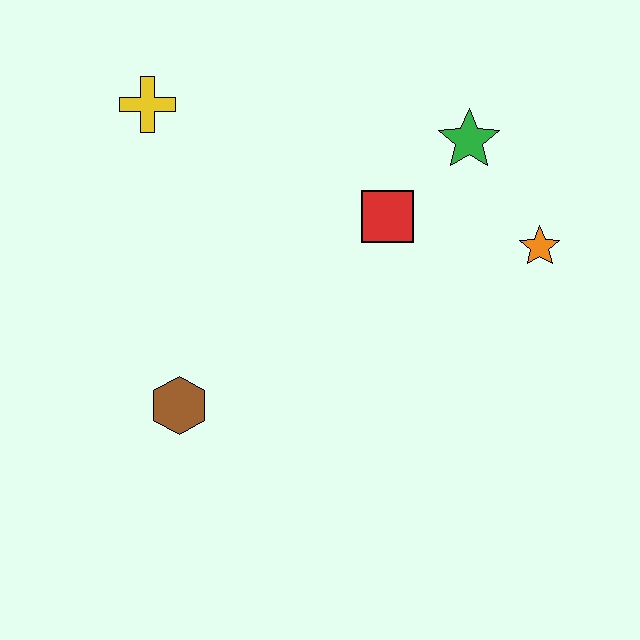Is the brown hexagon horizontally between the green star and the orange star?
No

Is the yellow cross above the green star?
Yes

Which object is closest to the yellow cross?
The red square is closest to the yellow cross.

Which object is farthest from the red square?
The brown hexagon is farthest from the red square.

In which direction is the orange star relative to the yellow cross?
The orange star is to the right of the yellow cross.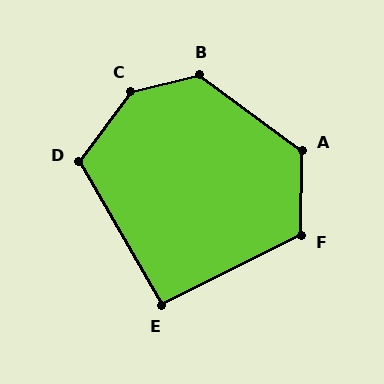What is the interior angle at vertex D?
Approximately 113 degrees (obtuse).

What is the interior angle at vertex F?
Approximately 117 degrees (obtuse).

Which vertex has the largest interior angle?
C, at approximately 141 degrees.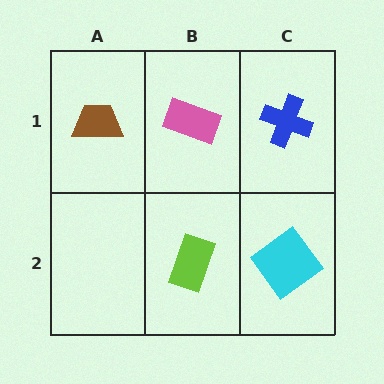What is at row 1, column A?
A brown trapezoid.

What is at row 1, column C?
A blue cross.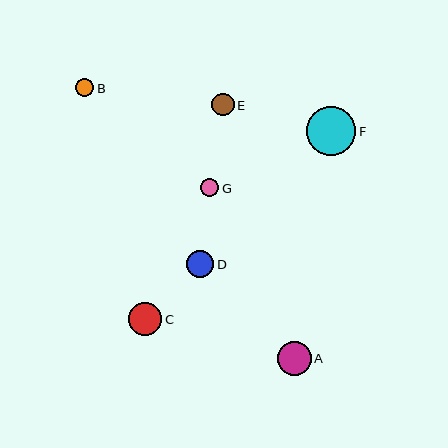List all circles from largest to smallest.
From largest to smallest: F, A, C, D, E, B, G.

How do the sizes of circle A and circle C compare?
Circle A and circle C are approximately the same size.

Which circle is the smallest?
Circle G is the smallest with a size of approximately 18 pixels.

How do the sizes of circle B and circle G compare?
Circle B and circle G are approximately the same size.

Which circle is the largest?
Circle F is the largest with a size of approximately 49 pixels.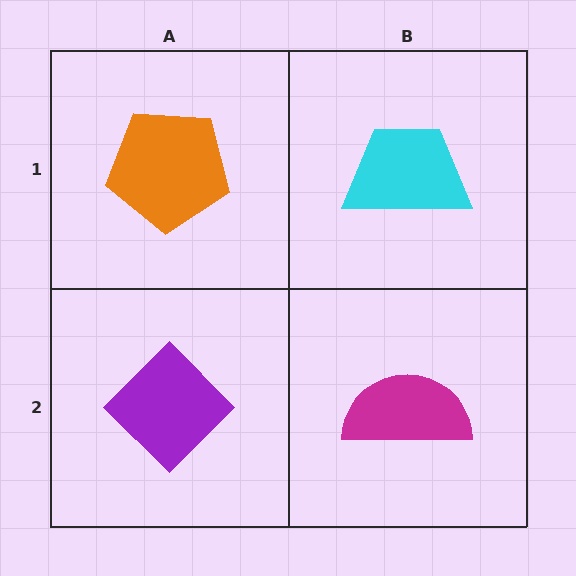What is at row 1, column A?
An orange pentagon.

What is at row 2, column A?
A purple diamond.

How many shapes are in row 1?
2 shapes.